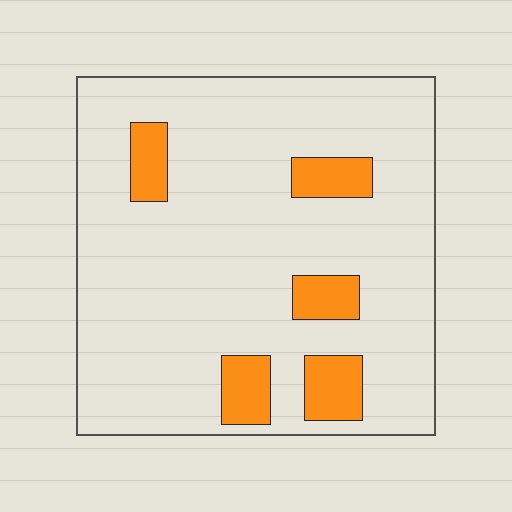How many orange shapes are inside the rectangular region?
5.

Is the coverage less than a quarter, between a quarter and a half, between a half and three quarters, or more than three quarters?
Less than a quarter.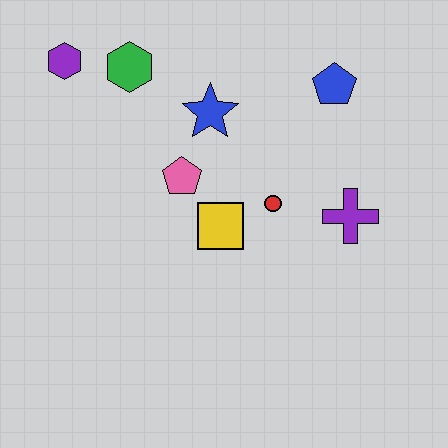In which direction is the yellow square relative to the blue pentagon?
The yellow square is below the blue pentagon.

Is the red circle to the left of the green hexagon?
No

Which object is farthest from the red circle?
The purple hexagon is farthest from the red circle.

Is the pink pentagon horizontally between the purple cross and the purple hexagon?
Yes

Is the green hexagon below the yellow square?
No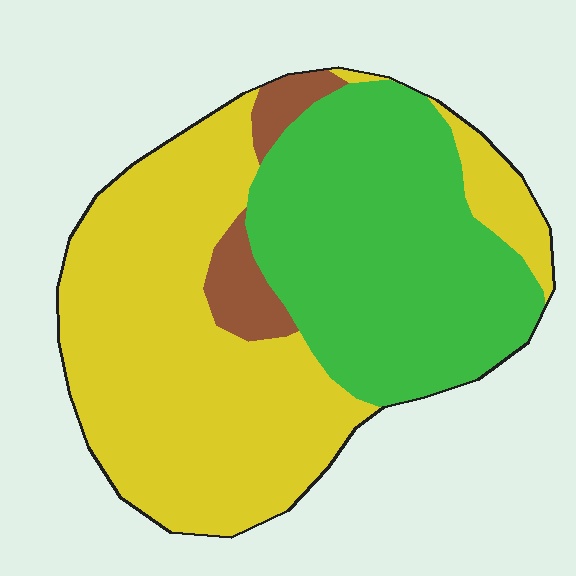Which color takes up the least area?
Brown, at roughly 5%.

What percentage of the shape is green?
Green takes up about two fifths (2/5) of the shape.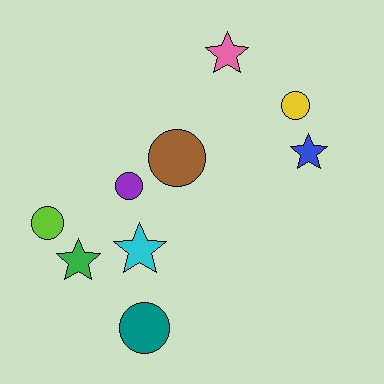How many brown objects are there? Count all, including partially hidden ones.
There is 1 brown object.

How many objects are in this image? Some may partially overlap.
There are 9 objects.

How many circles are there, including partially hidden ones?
There are 5 circles.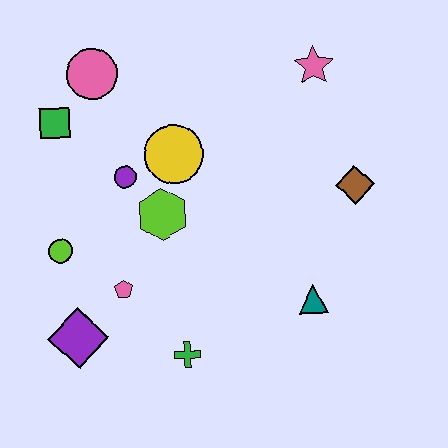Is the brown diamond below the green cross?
No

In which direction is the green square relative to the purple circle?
The green square is to the left of the purple circle.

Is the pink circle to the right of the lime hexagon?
No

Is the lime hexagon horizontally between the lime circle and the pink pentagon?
No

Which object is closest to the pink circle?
The green square is closest to the pink circle.